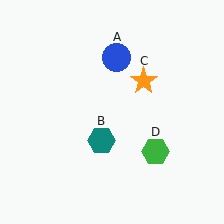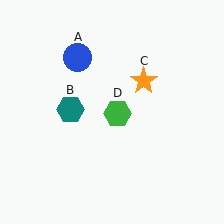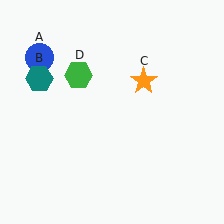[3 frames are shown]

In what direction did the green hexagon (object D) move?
The green hexagon (object D) moved up and to the left.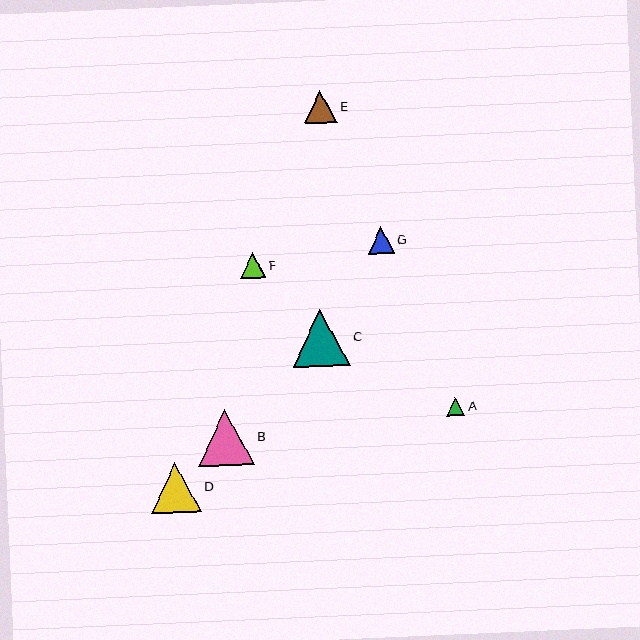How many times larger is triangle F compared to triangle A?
Triangle F is approximately 1.4 times the size of triangle A.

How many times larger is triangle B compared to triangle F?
Triangle B is approximately 2.2 times the size of triangle F.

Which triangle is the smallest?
Triangle A is the smallest with a size of approximately 18 pixels.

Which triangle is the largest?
Triangle C is the largest with a size of approximately 57 pixels.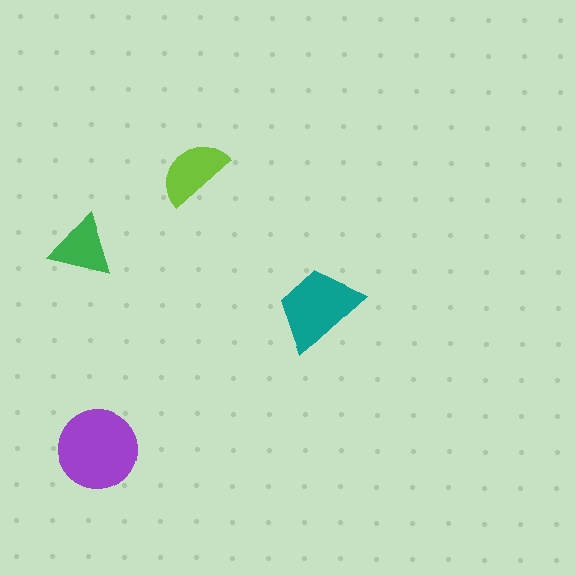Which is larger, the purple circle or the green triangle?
The purple circle.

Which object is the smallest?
The green triangle.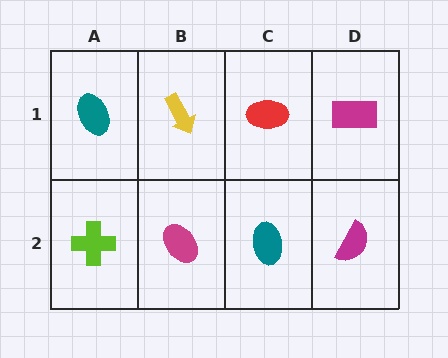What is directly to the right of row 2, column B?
A teal ellipse.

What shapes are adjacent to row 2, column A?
A teal ellipse (row 1, column A), a magenta ellipse (row 2, column B).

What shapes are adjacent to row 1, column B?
A magenta ellipse (row 2, column B), a teal ellipse (row 1, column A), a red ellipse (row 1, column C).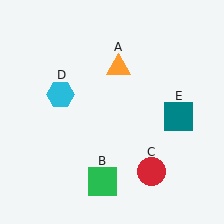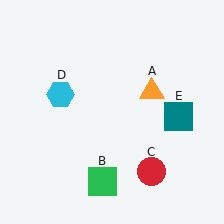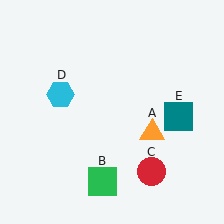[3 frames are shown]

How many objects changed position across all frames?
1 object changed position: orange triangle (object A).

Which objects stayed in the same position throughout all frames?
Green square (object B) and red circle (object C) and cyan hexagon (object D) and teal square (object E) remained stationary.